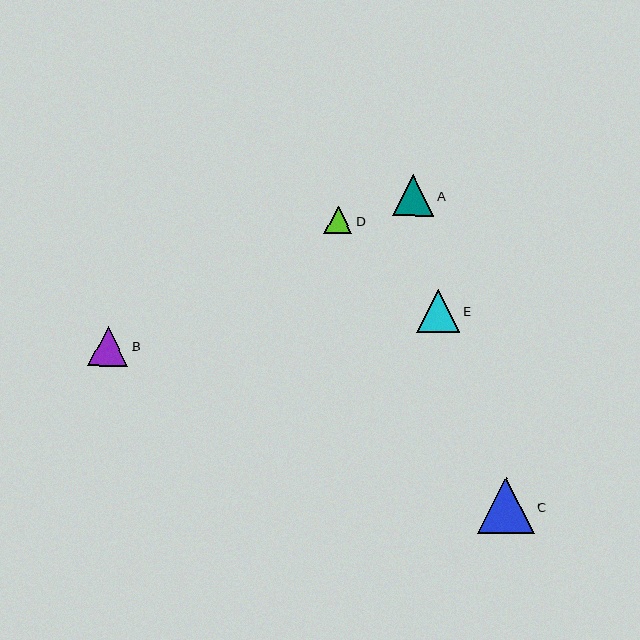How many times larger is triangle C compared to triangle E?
Triangle C is approximately 1.3 times the size of triangle E.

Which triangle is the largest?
Triangle C is the largest with a size of approximately 57 pixels.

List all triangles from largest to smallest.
From largest to smallest: C, E, A, B, D.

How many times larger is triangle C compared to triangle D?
Triangle C is approximately 2.0 times the size of triangle D.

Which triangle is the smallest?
Triangle D is the smallest with a size of approximately 28 pixels.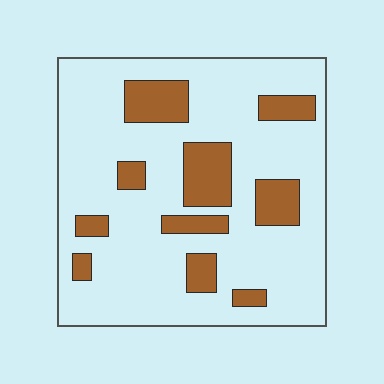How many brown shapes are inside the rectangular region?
10.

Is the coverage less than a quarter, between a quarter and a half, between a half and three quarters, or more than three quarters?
Less than a quarter.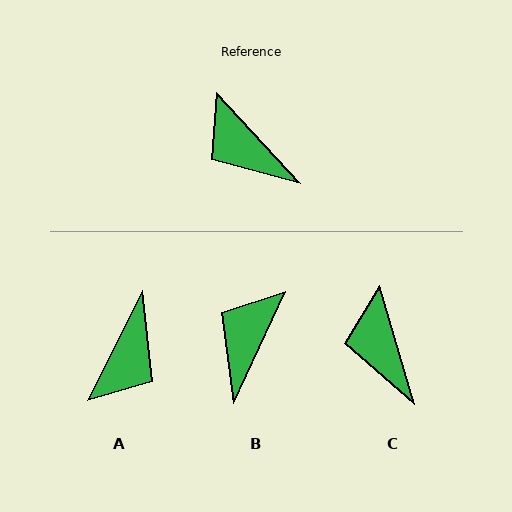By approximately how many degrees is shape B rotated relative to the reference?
Approximately 68 degrees clockwise.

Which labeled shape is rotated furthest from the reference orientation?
A, about 111 degrees away.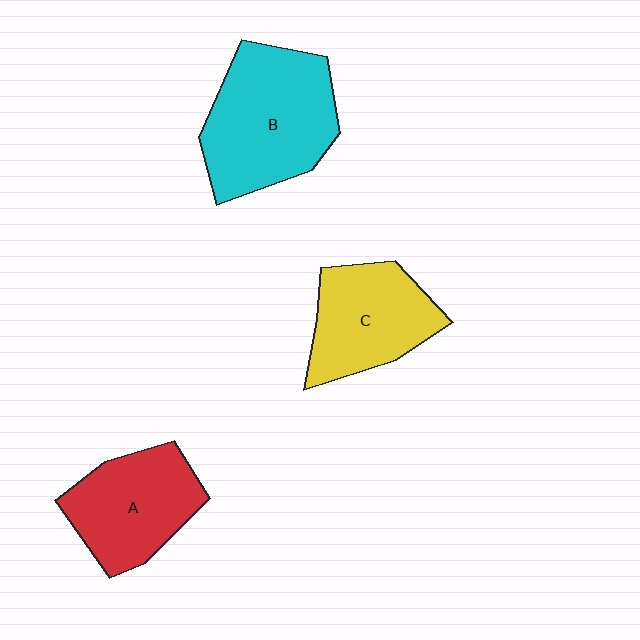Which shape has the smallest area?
Shape C (yellow).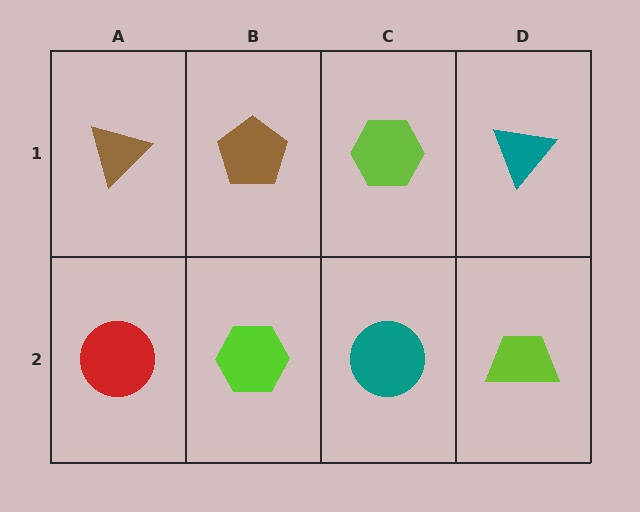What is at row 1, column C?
A lime hexagon.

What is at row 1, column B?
A brown pentagon.